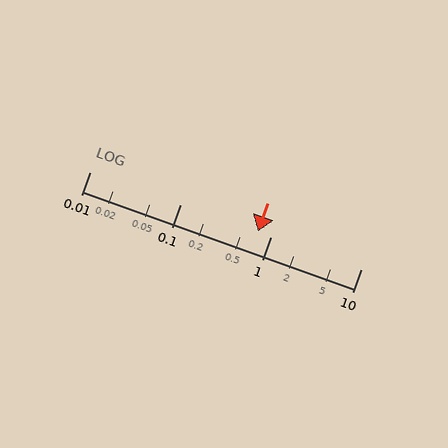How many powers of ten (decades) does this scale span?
The scale spans 3 decades, from 0.01 to 10.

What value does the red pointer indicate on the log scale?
The pointer indicates approximately 0.73.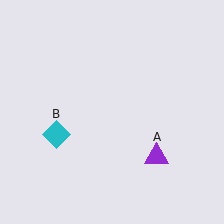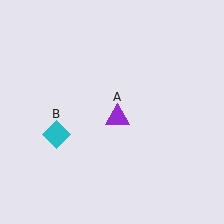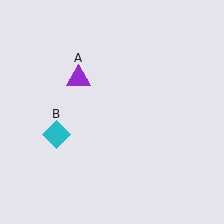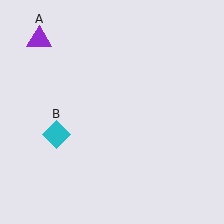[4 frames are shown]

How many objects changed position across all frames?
1 object changed position: purple triangle (object A).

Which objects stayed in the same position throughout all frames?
Cyan diamond (object B) remained stationary.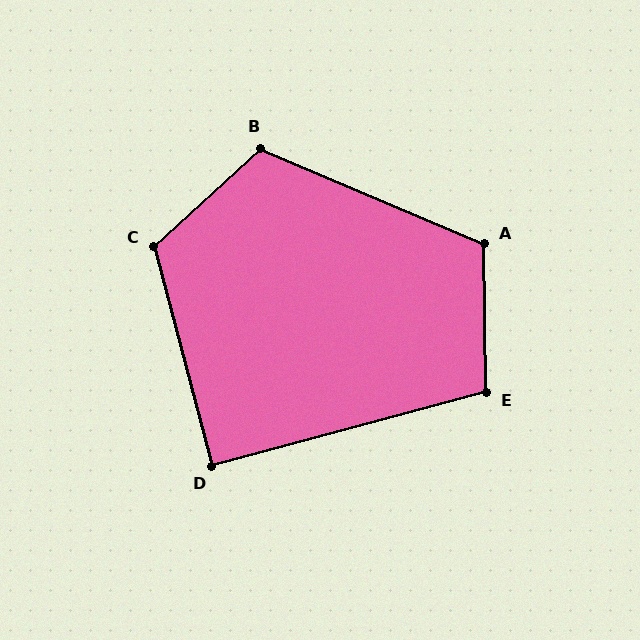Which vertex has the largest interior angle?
C, at approximately 118 degrees.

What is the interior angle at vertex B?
Approximately 114 degrees (obtuse).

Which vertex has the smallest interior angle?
D, at approximately 90 degrees.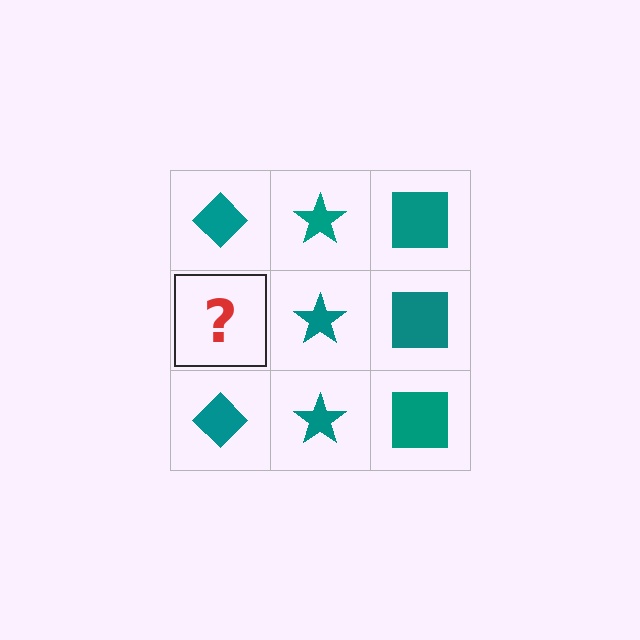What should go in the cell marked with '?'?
The missing cell should contain a teal diamond.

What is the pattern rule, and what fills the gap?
The rule is that each column has a consistent shape. The gap should be filled with a teal diamond.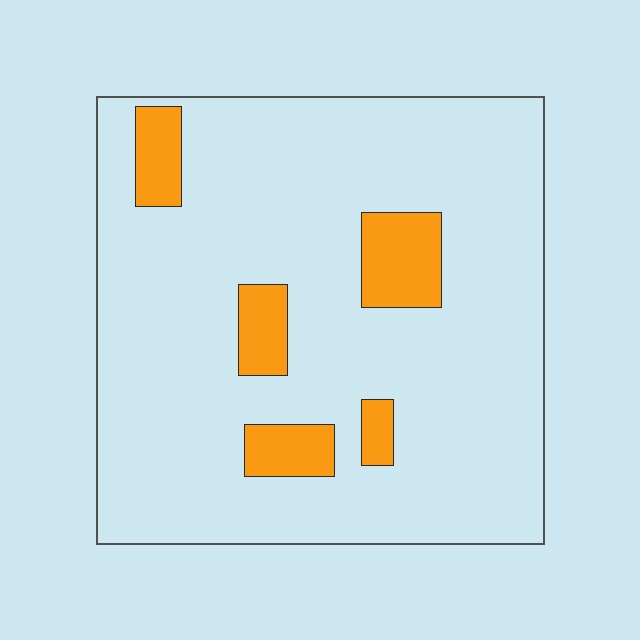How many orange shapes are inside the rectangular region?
5.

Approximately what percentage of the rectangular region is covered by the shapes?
Approximately 10%.